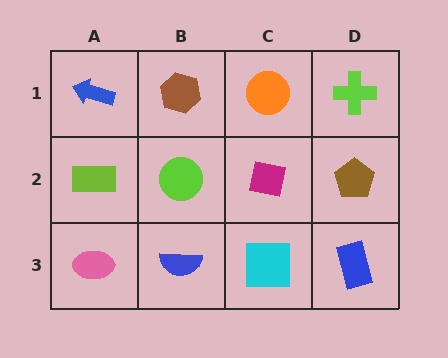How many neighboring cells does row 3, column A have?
2.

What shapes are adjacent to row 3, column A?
A lime rectangle (row 2, column A), a blue semicircle (row 3, column B).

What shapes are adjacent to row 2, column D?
A lime cross (row 1, column D), a blue rectangle (row 3, column D), a magenta square (row 2, column C).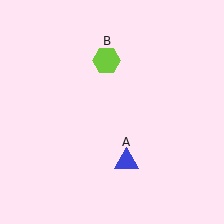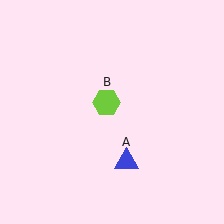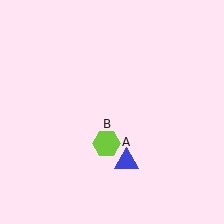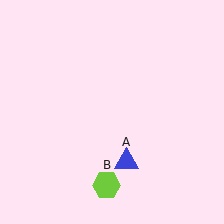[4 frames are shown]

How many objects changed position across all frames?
1 object changed position: lime hexagon (object B).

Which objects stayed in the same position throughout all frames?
Blue triangle (object A) remained stationary.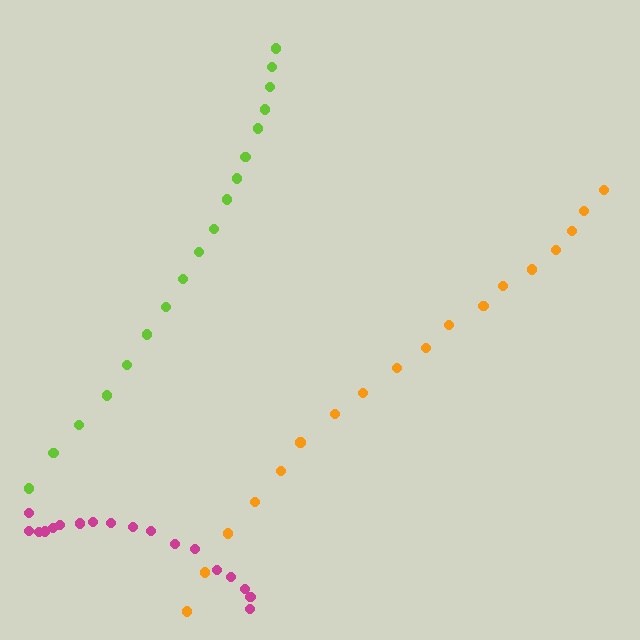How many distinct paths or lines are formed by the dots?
There are 3 distinct paths.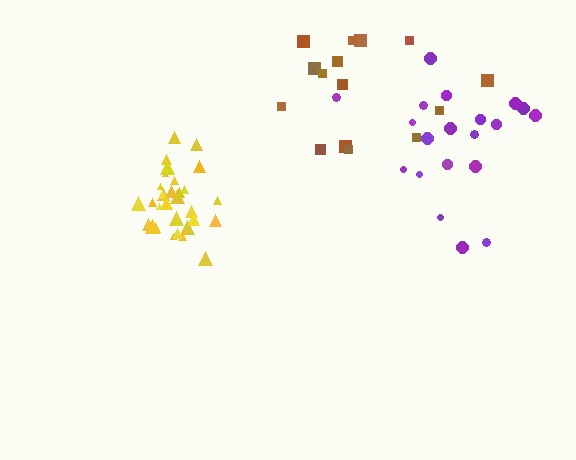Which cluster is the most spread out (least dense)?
Brown.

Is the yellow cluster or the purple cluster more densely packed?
Yellow.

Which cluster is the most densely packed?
Yellow.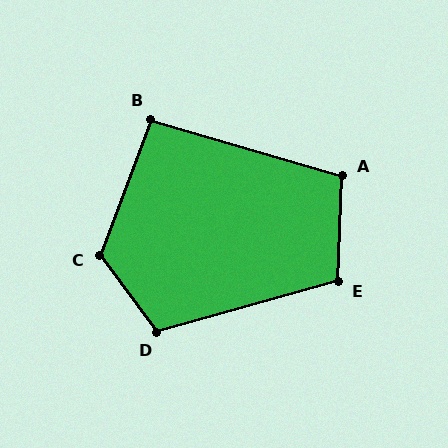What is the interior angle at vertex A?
Approximately 104 degrees (obtuse).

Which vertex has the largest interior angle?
C, at approximately 124 degrees.